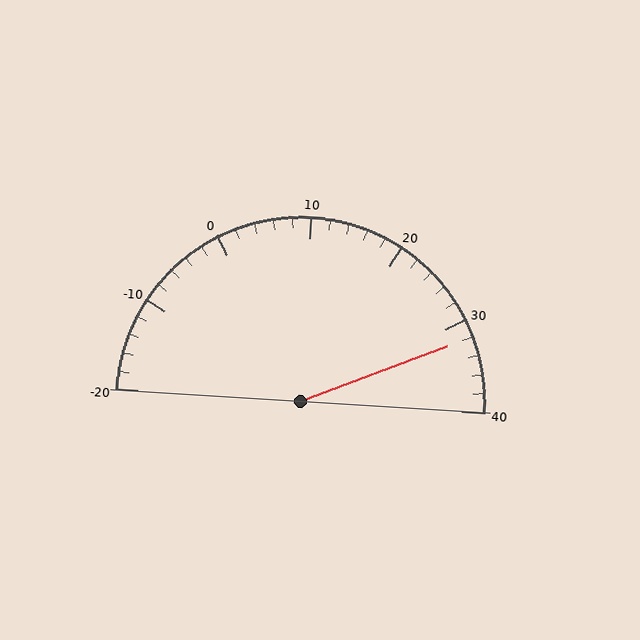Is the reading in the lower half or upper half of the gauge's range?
The reading is in the upper half of the range (-20 to 40).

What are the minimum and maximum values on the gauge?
The gauge ranges from -20 to 40.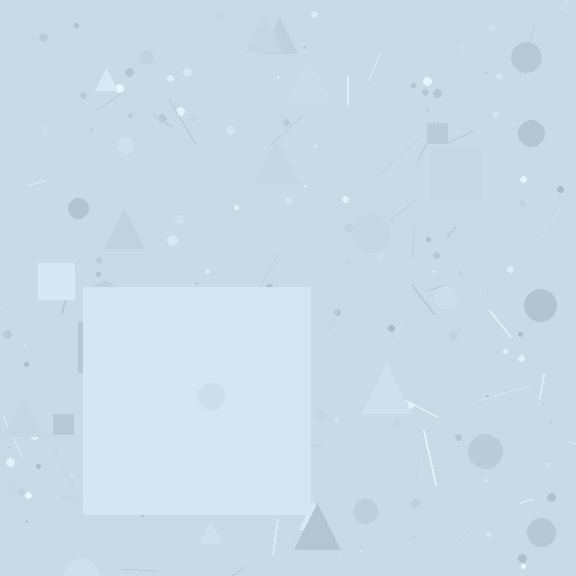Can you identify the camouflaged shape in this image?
The camouflaged shape is a square.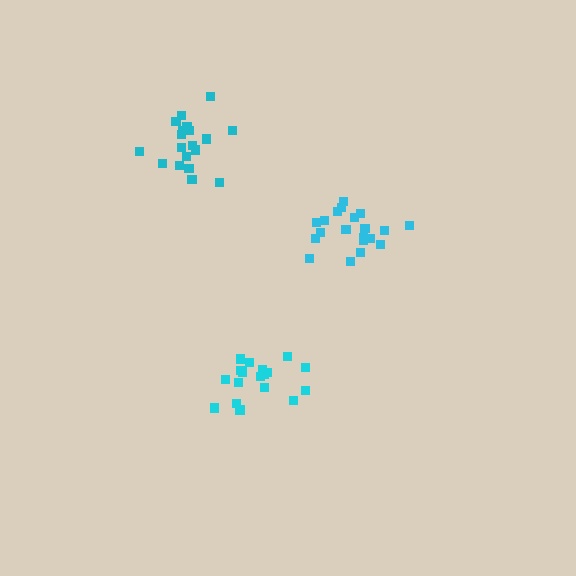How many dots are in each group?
Group 1: 21 dots, Group 2: 19 dots, Group 3: 19 dots (59 total).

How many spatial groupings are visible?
There are 3 spatial groupings.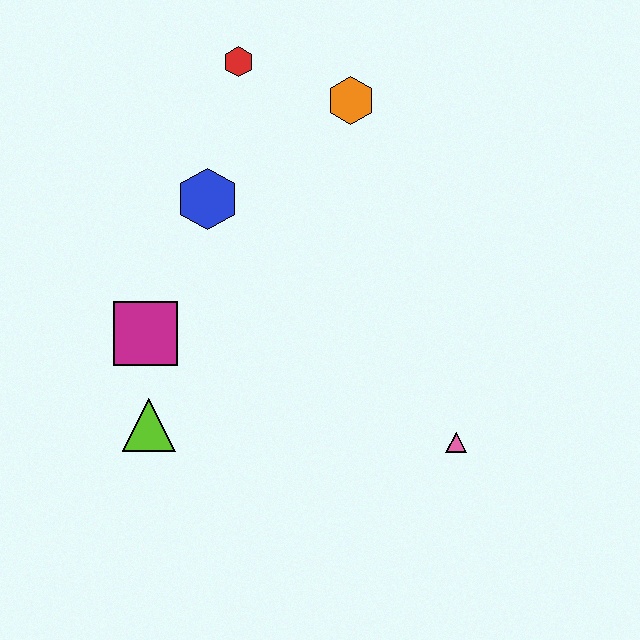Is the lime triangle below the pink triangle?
No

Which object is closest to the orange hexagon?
The red hexagon is closest to the orange hexagon.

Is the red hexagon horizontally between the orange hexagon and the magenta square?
Yes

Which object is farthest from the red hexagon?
The pink triangle is farthest from the red hexagon.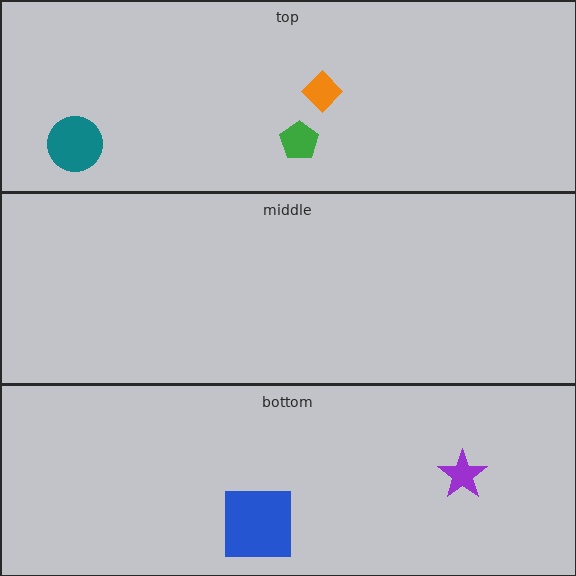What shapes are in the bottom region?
The purple star, the blue square.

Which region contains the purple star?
The bottom region.